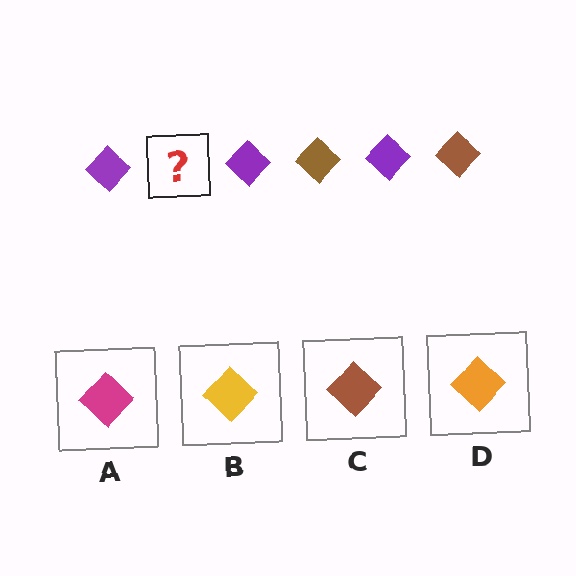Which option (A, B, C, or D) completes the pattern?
C.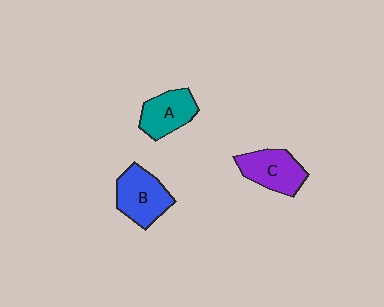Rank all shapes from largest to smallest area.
From largest to smallest: B (blue), C (purple), A (teal).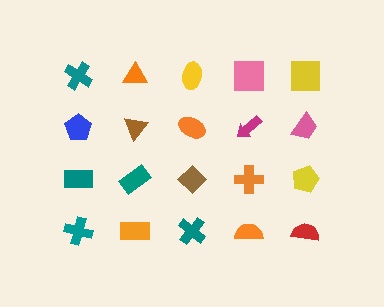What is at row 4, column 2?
An orange rectangle.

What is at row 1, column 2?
An orange triangle.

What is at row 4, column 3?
A teal cross.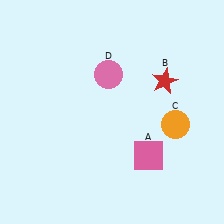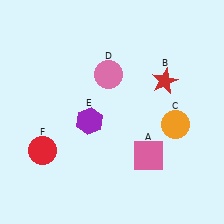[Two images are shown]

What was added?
A purple hexagon (E), a red circle (F) were added in Image 2.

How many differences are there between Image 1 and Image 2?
There are 2 differences between the two images.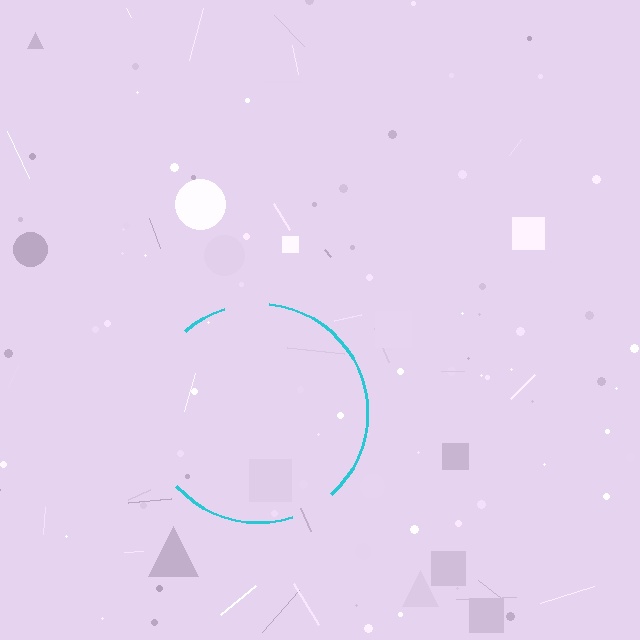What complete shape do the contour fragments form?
The contour fragments form a circle.